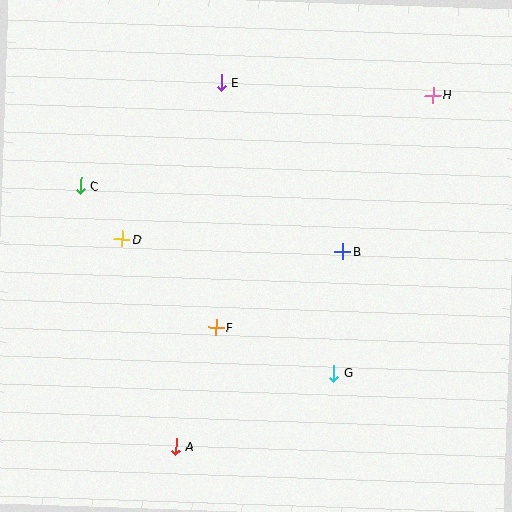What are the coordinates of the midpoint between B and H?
The midpoint between B and H is at (388, 173).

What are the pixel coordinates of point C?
Point C is at (80, 186).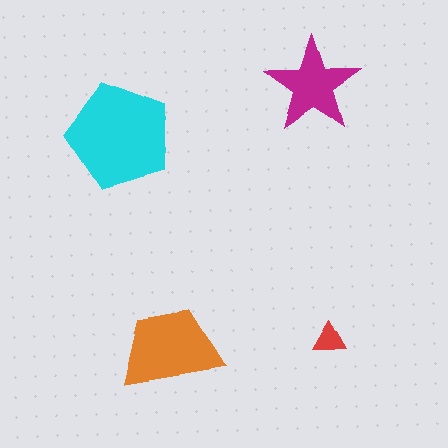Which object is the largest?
The cyan pentagon.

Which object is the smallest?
The red triangle.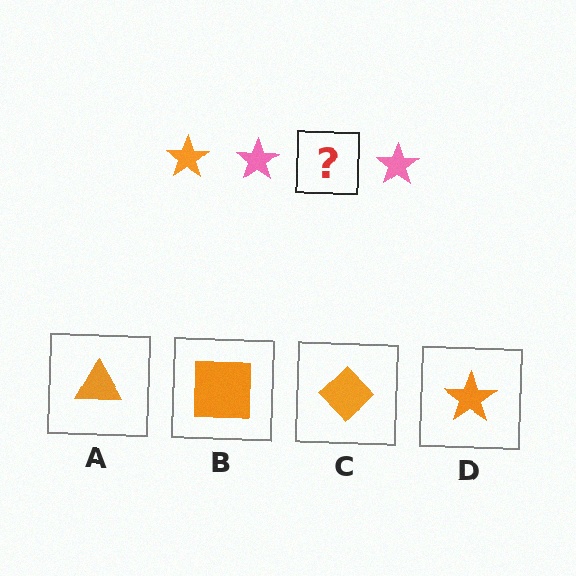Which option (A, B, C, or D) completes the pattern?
D.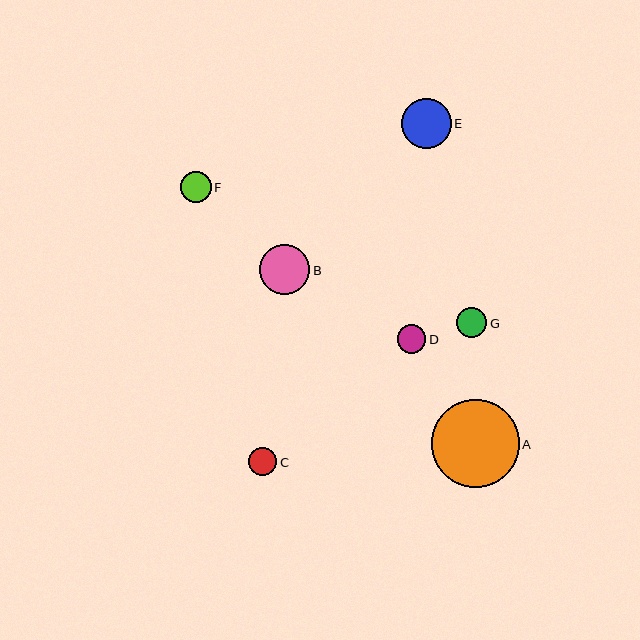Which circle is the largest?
Circle A is the largest with a size of approximately 88 pixels.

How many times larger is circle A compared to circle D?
Circle A is approximately 3.1 times the size of circle D.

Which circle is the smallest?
Circle C is the smallest with a size of approximately 28 pixels.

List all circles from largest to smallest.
From largest to smallest: A, B, E, F, G, D, C.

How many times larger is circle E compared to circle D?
Circle E is approximately 1.8 times the size of circle D.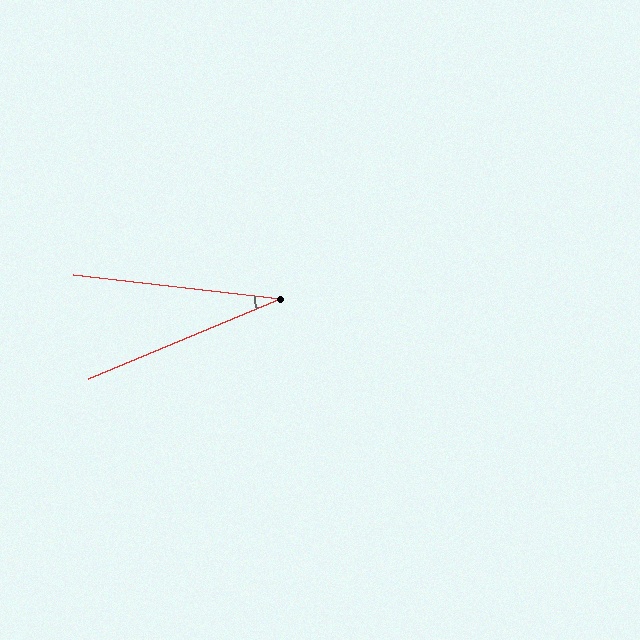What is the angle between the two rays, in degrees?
Approximately 29 degrees.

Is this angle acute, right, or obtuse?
It is acute.